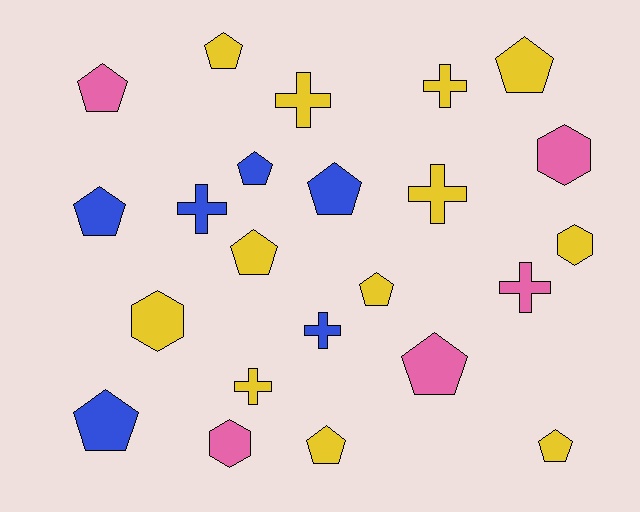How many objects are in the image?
There are 23 objects.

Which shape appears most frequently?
Pentagon, with 12 objects.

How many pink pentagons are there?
There are 2 pink pentagons.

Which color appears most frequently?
Yellow, with 12 objects.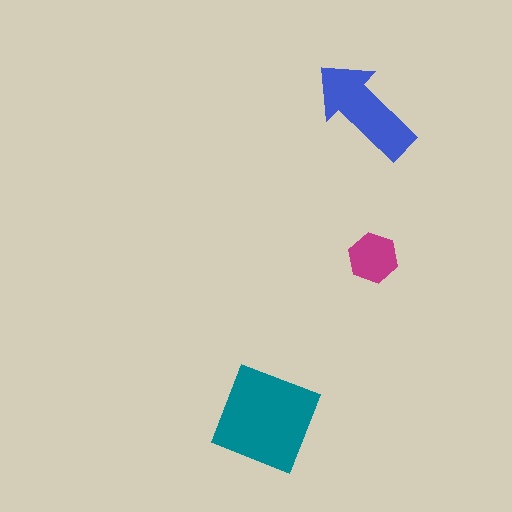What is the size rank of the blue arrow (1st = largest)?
2nd.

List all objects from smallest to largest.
The magenta hexagon, the blue arrow, the teal diamond.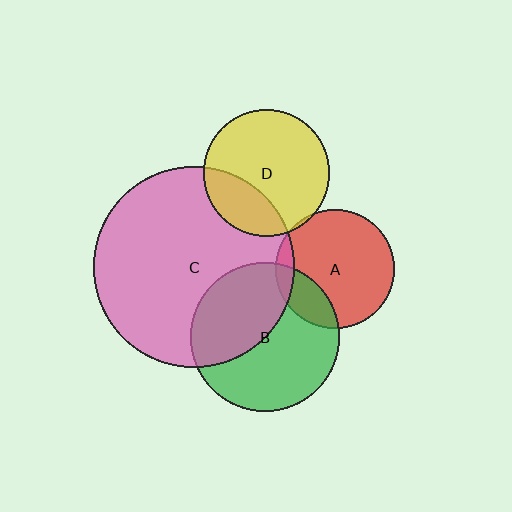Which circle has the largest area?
Circle C (pink).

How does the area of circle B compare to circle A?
Approximately 1.6 times.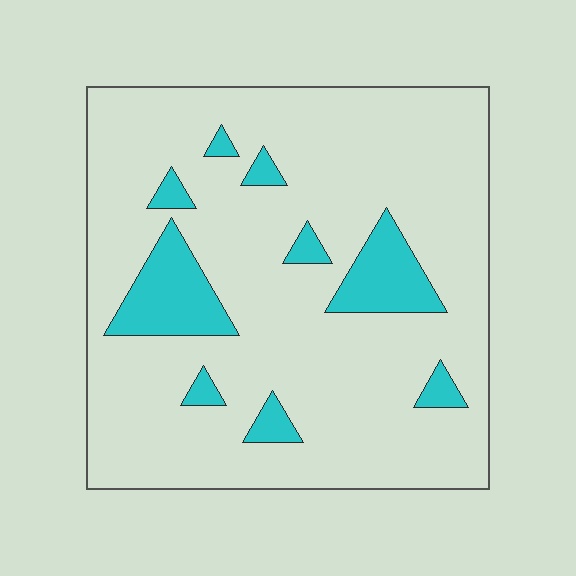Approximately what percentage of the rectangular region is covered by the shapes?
Approximately 15%.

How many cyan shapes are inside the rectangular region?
9.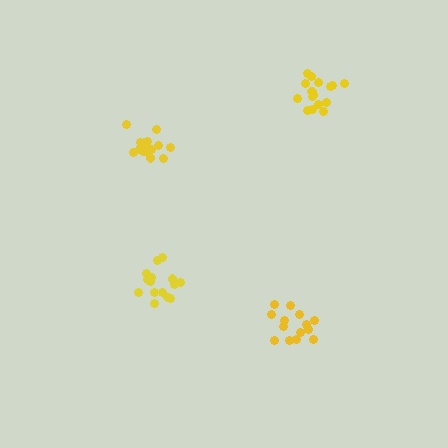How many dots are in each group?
Group 1: 15 dots, Group 2: 14 dots, Group 3: 16 dots, Group 4: 16 dots (61 total).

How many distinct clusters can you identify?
There are 4 distinct clusters.